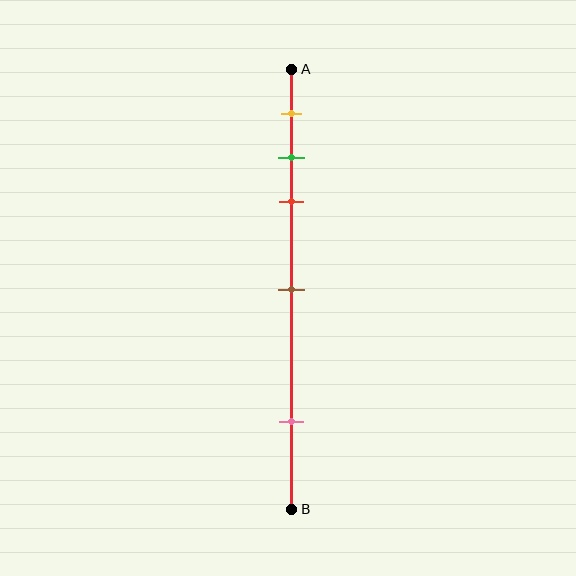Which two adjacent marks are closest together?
The green and red marks are the closest adjacent pair.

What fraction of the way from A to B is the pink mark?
The pink mark is approximately 80% (0.8) of the way from A to B.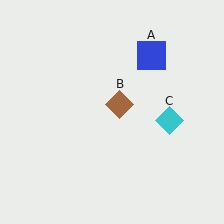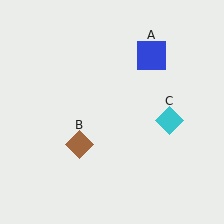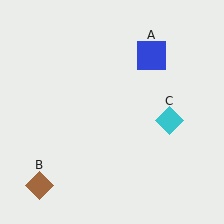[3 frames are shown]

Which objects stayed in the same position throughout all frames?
Blue square (object A) and cyan diamond (object C) remained stationary.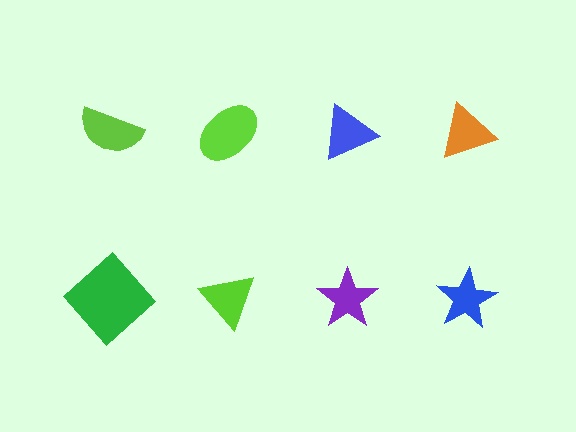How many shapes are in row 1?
4 shapes.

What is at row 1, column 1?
A lime semicircle.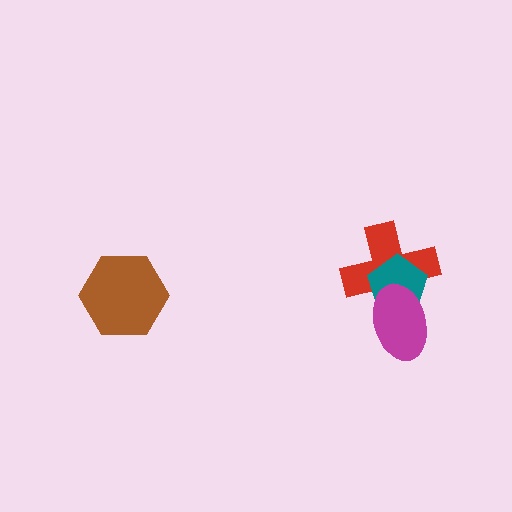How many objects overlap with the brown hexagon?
0 objects overlap with the brown hexagon.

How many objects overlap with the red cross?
2 objects overlap with the red cross.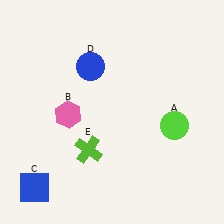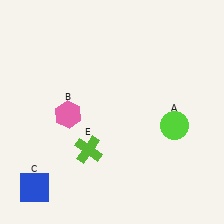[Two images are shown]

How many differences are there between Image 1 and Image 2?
There is 1 difference between the two images.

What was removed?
The blue circle (D) was removed in Image 2.